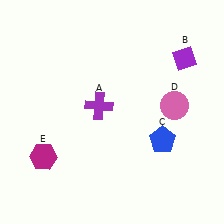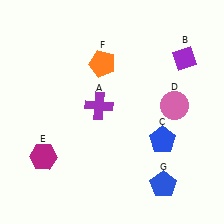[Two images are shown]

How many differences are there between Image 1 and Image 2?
There are 2 differences between the two images.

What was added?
An orange pentagon (F), a blue pentagon (G) were added in Image 2.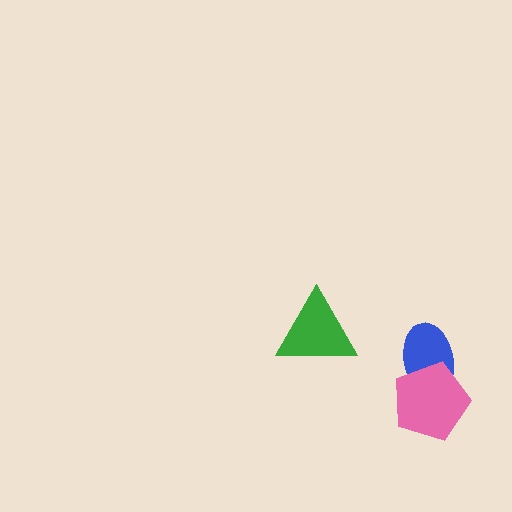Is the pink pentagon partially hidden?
No, no other shape covers it.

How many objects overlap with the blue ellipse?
1 object overlaps with the blue ellipse.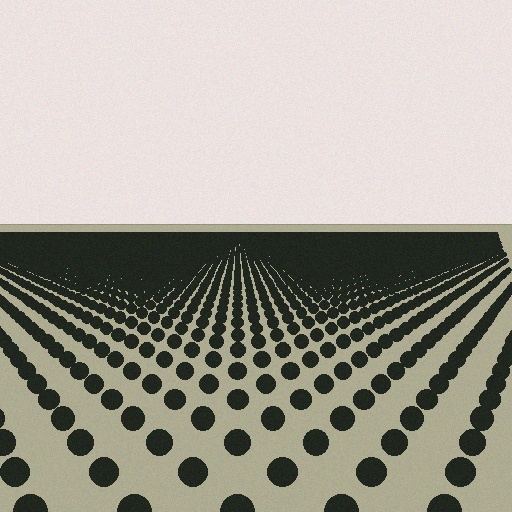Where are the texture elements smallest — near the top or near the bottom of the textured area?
Near the top.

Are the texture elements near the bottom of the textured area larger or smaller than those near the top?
Larger. Near the bottom, elements are closer to the viewer and appear at a bigger on-screen size.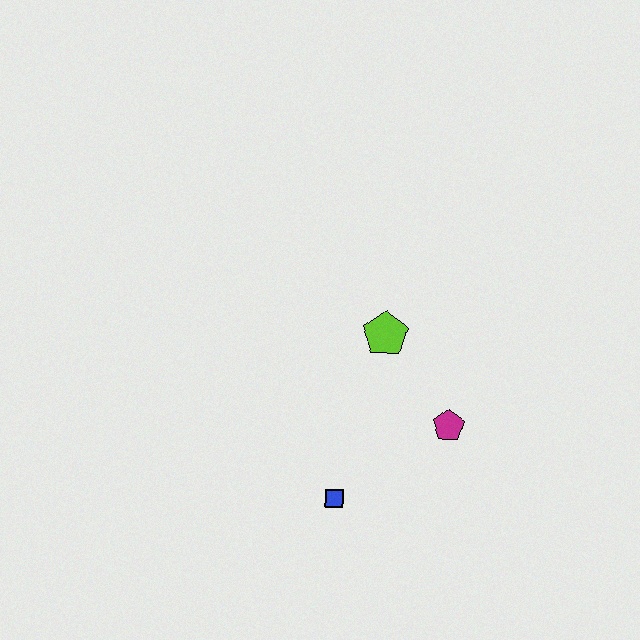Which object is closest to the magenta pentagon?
The lime pentagon is closest to the magenta pentagon.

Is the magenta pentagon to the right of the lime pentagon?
Yes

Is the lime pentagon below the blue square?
No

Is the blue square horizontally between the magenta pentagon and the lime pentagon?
No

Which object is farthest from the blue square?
The lime pentagon is farthest from the blue square.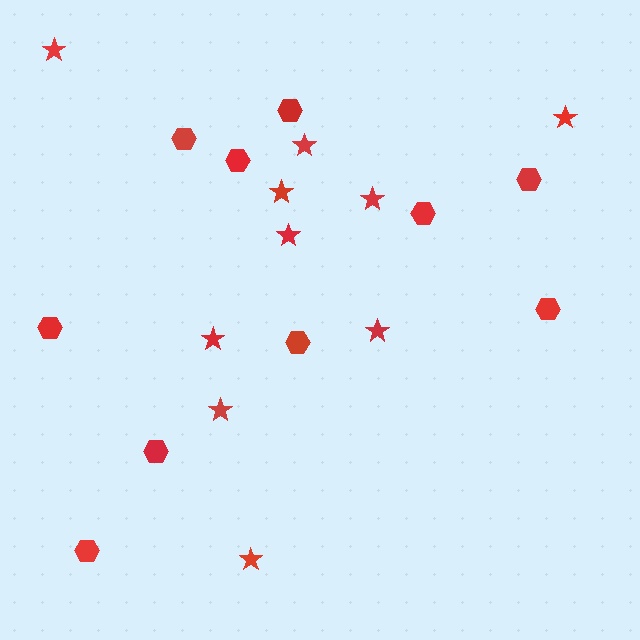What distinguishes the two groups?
There are 2 groups: one group of stars (10) and one group of hexagons (10).